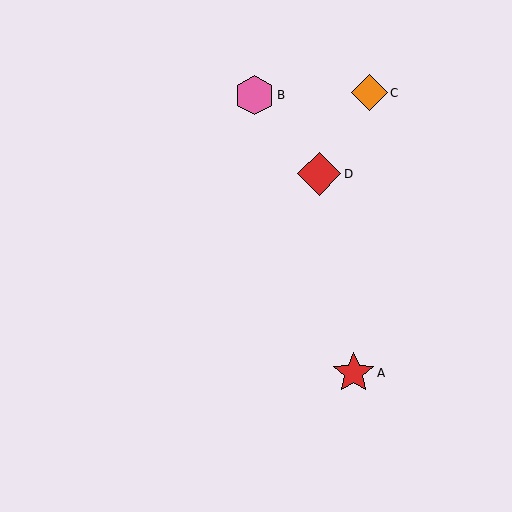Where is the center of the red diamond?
The center of the red diamond is at (319, 174).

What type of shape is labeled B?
Shape B is a pink hexagon.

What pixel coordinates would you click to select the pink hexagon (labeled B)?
Click at (255, 95) to select the pink hexagon B.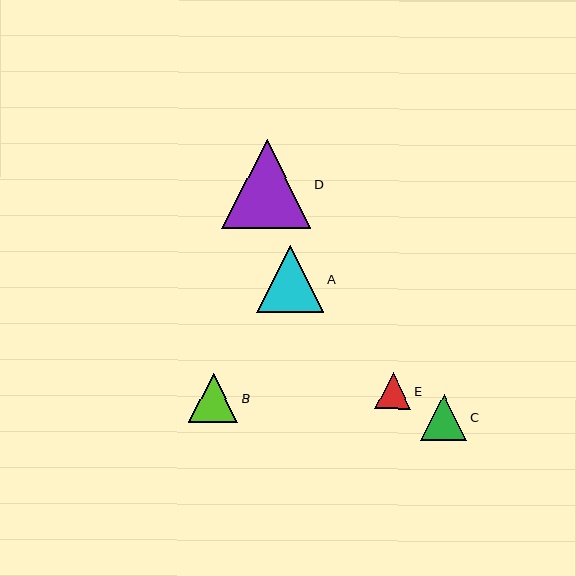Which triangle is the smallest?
Triangle E is the smallest with a size of approximately 36 pixels.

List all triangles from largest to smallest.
From largest to smallest: D, A, B, C, E.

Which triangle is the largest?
Triangle D is the largest with a size of approximately 90 pixels.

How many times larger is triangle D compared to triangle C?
Triangle D is approximately 1.9 times the size of triangle C.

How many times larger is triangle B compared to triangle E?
Triangle B is approximately 1.4 times the size of triangle E.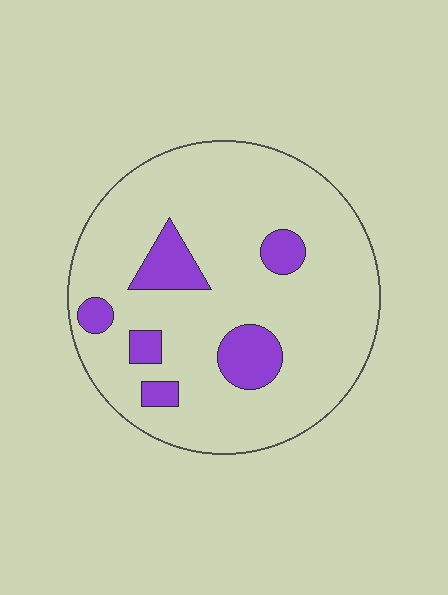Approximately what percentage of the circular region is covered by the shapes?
Approximately 15%.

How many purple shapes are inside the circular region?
6.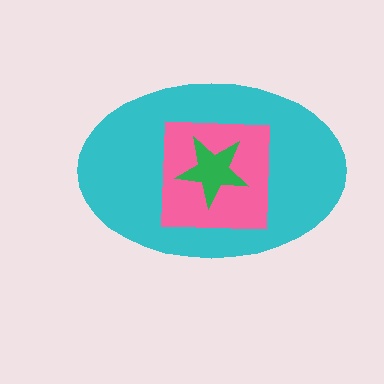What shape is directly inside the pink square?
The green star.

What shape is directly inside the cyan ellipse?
The pink square.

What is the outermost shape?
The cyan ellipse.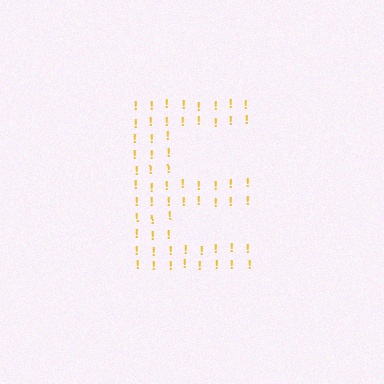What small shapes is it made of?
It is made of small exclamation marks.